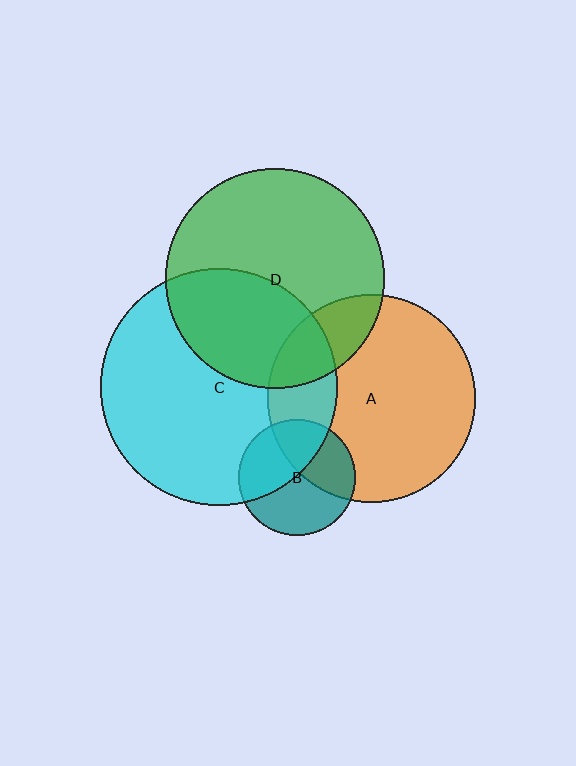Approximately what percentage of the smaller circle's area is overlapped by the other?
Approximately 40%.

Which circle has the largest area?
Circle C (cyan).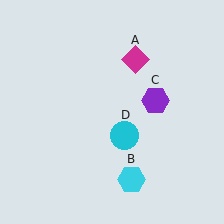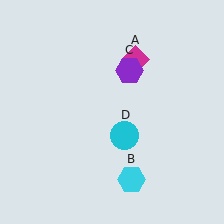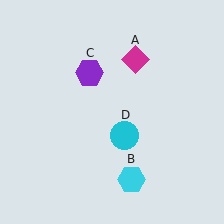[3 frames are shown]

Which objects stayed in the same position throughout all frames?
Magenta diamond (object A) and cyan hexagon (object B) and cyan circle (object D) remained stationary.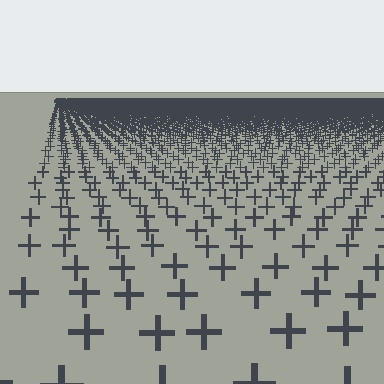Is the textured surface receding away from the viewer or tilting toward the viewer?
The surface is receding away from the viewer. Texture elements get smaller and denser toward the top.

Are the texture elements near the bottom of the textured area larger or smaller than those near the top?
Larger. Near the bottom, elements are closer to the viewer and appear at a bigger on-screen size.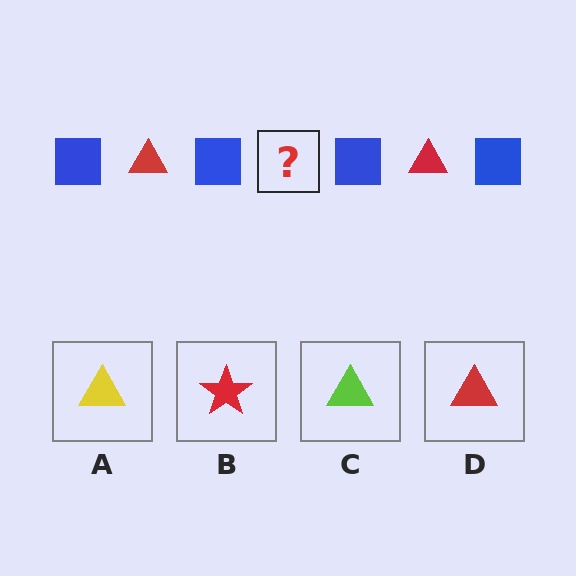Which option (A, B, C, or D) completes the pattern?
D.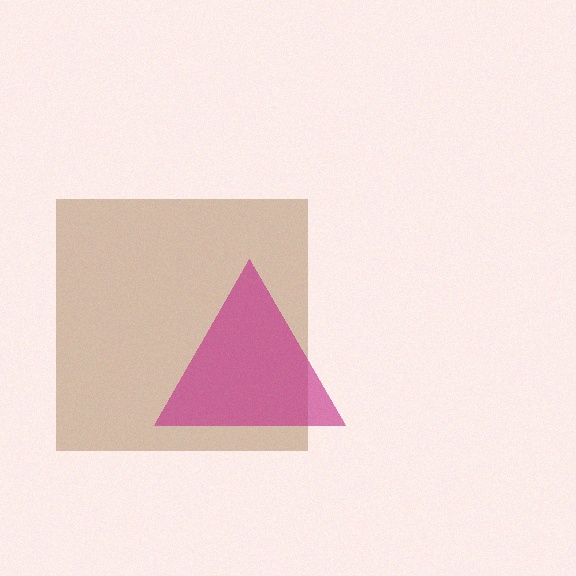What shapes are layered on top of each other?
The layered shapes are: a brown square, a magenta triangle.